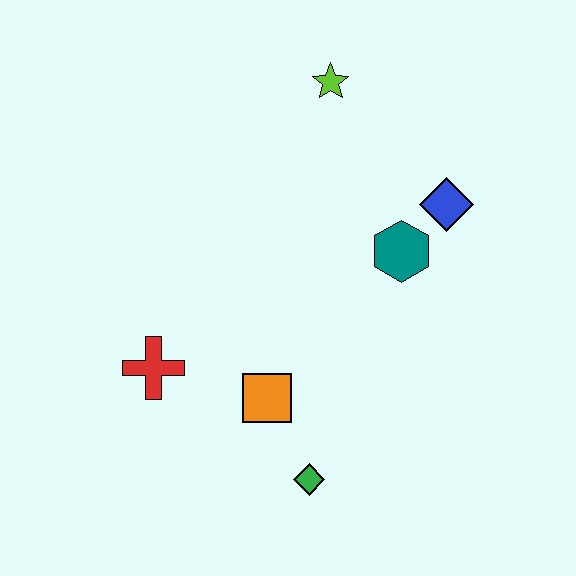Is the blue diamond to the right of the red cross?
Yes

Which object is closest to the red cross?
The orange square is closest to the red cross.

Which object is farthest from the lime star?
The green diamond is farthest from the lime star.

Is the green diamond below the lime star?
Yes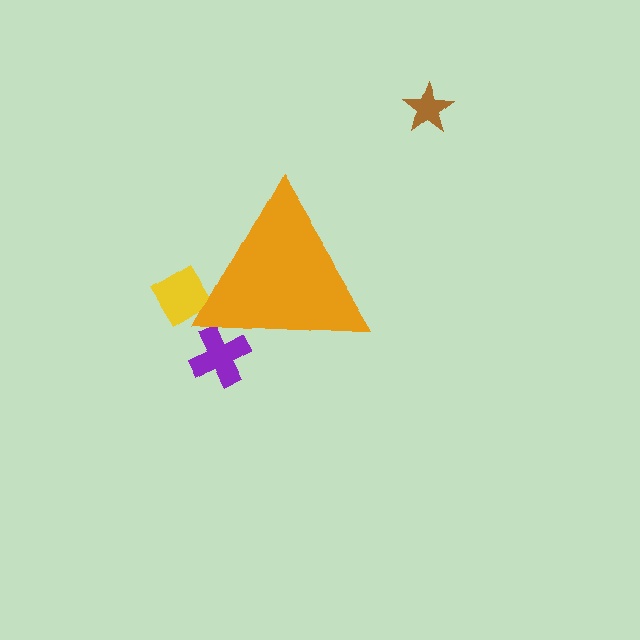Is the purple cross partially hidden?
Yes, the purple cross is partially hidden behind the orange triangle.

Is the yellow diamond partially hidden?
Yes, the yellow diamond is partially hidden behind the orange triangle.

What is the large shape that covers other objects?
An orange triangle.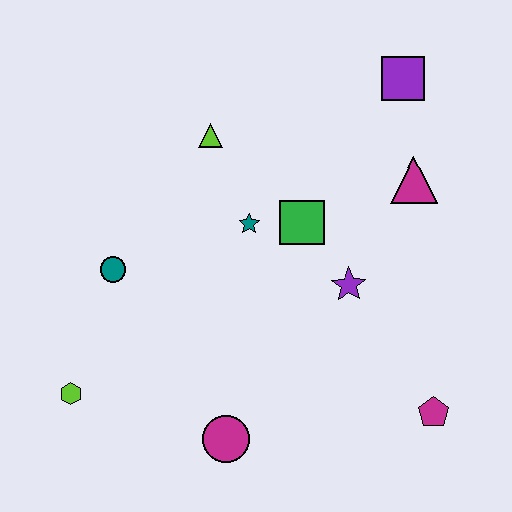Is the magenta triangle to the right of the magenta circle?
Yes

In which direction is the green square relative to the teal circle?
The green square is to the right of the teal circle.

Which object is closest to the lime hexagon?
The teal circle is closest to the lime hexagon.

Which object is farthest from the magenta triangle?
The lime hexagon is farthest from the magenta triangle.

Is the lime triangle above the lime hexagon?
Yes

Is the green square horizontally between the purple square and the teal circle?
Yes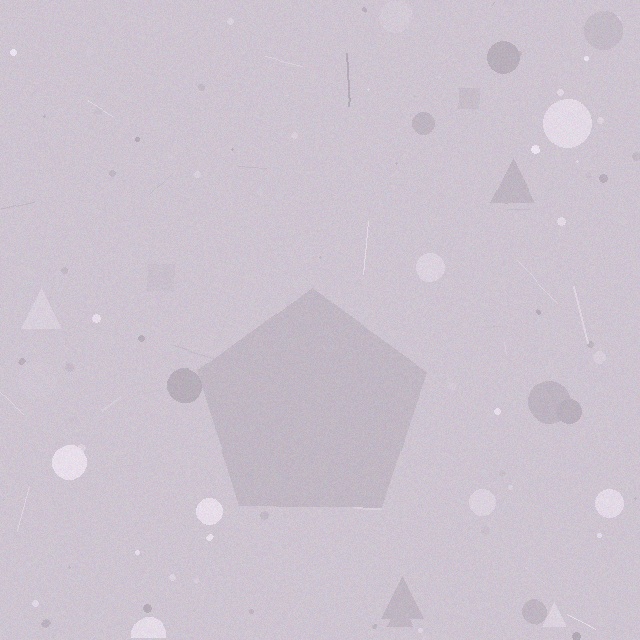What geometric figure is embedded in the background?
A pentagon is embedded in the background.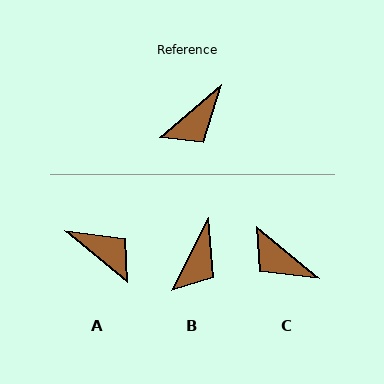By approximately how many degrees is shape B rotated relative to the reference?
Approximately 22 degrees counter-clockwise.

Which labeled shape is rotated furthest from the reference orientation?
A, about 99 degrees away.